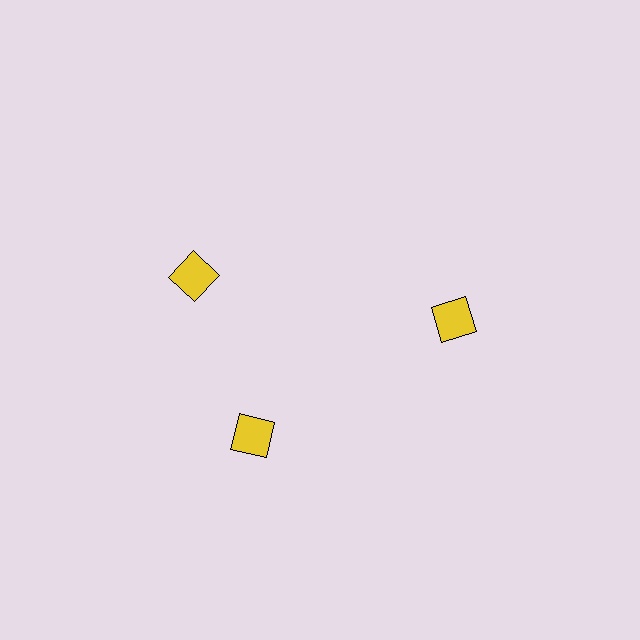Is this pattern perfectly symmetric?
No. The 3 yellow squares are arranged in a ring, but one element near the 11 o'clock position is rotated out of alignment along the ring, breaking the 3-fold rotational symmetry.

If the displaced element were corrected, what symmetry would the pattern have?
It would have 3-fold rotational symmetry — the pattern would map onto itself every 120 degrees.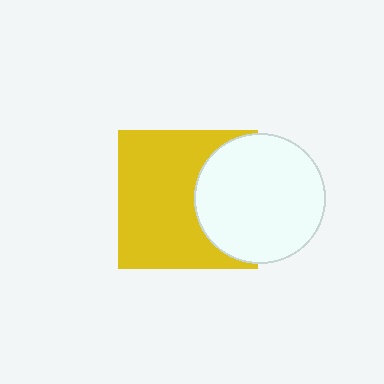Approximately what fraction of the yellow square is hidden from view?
Roughly 33% of the yellow square is hidden behind the white circle.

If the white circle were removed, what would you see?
You would see the complete yellow square.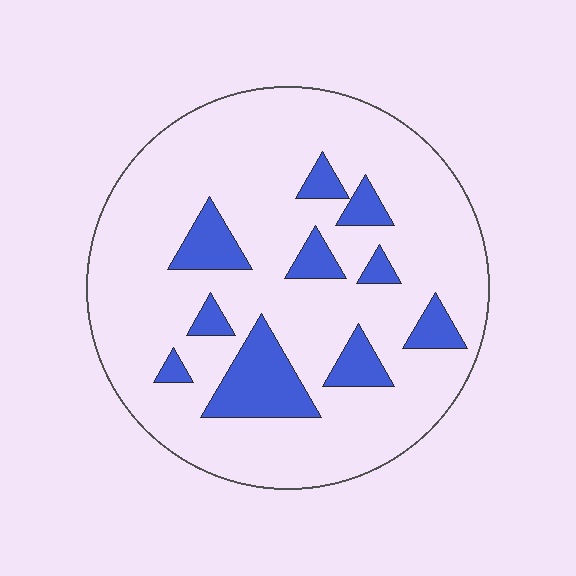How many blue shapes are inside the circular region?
10.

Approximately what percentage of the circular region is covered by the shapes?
Approximately 15%.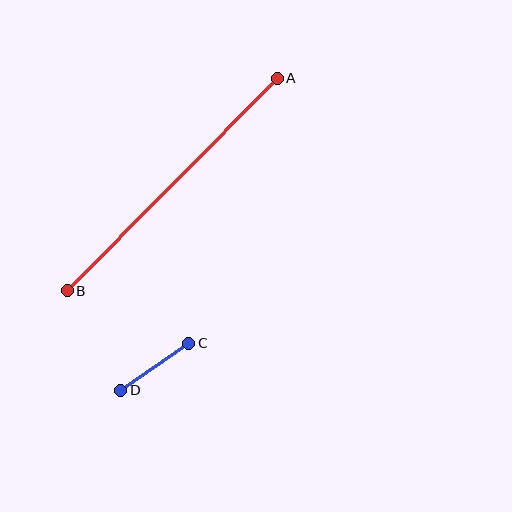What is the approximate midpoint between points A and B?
The midpoint is at approximately (172, 185) pixels.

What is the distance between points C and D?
The distance is approximately 83 pixels.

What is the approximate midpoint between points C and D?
The midpoint is at approximately (155, 367) pixels.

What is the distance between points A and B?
The distance is approximately 299 pixels.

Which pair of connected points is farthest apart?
Points A and B are farthest apart.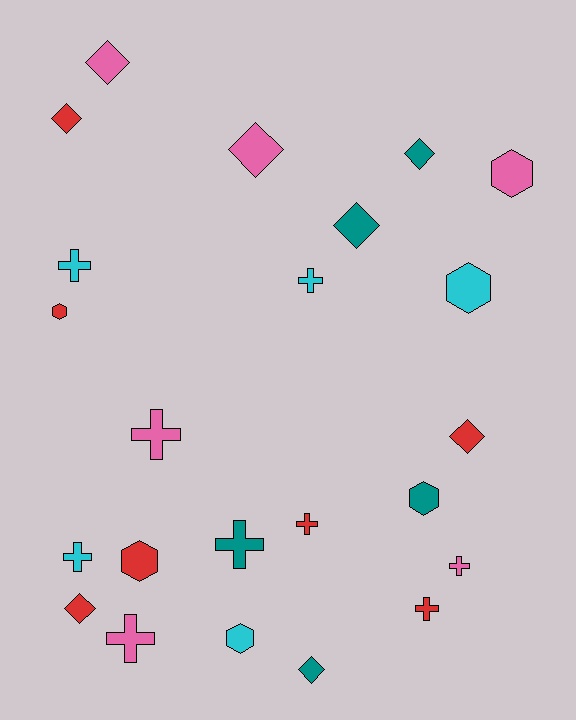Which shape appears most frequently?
Cross, with 9 objects.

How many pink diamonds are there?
There are 2 pink diamonds.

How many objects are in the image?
There are 23 objects.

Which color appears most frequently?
Red, with 7 objects.